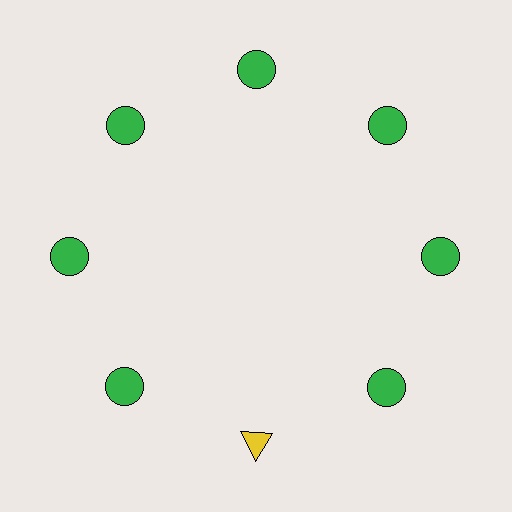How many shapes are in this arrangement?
There are 8 shapes arranged in a ring pattern.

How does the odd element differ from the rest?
It differs in both color (yellow instead of green) and shape (triangle instead of circle).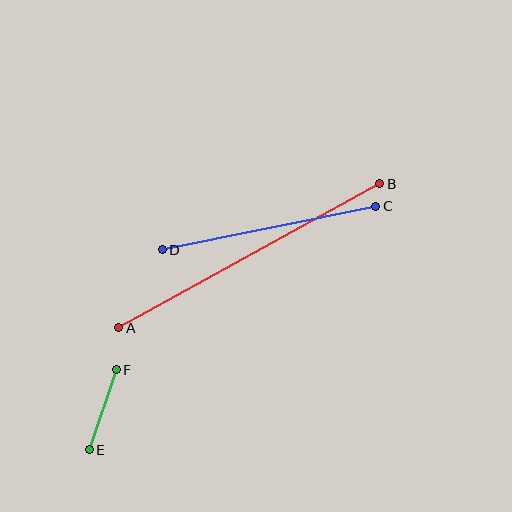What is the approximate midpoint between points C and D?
The midpoint is at approximately (269, 228) pixels.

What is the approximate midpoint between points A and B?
The midpoint is at approximately (249, 256) pixels.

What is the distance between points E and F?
The distance is approximately 85 pixels.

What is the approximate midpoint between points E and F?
The midpoint is at approximately (103, 410) pixels.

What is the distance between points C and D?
The distance is approximately 218 pixels.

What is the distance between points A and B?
The distance is approximately 298 pixels.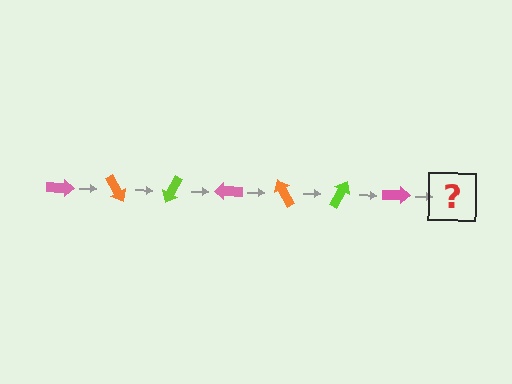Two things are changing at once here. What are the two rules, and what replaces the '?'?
The two rules are that it rotates 60 degrees each step and the color cycles through pink, orange, and lime. The '?' should be an orange arrow, rotated 420 degrees from the start.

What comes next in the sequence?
The next element should be an orange arrow, rotated 420 degrees from the start.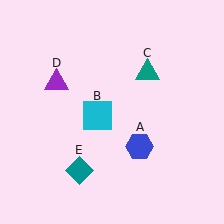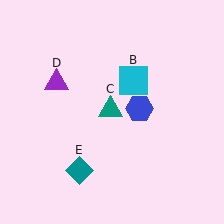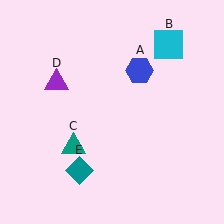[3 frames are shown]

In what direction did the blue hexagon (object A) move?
The blue hexagon (object A) moved up.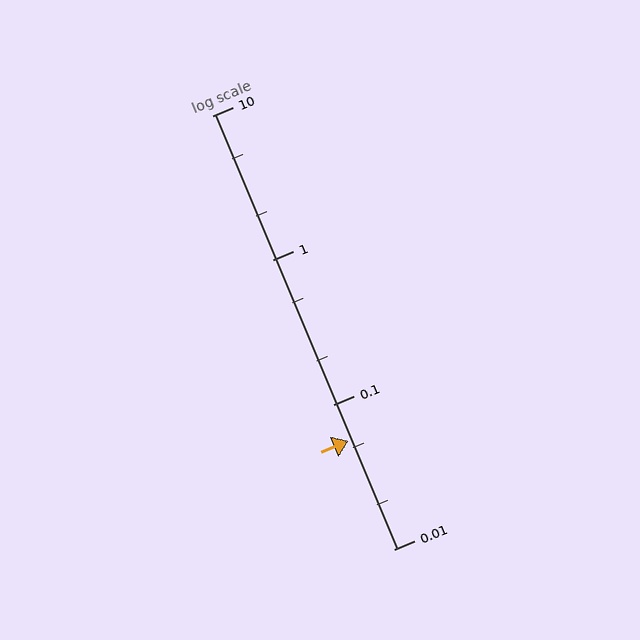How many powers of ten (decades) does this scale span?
The scale spans 3 decades, from 0.01 to 10.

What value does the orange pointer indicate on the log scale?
The pointer indicates approximately 0.056.